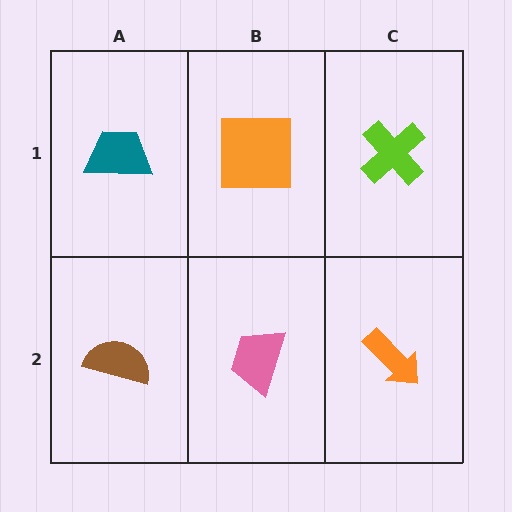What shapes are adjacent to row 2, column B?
An orange square (row 1, column B), a brown semicircle (row 2, column A), an orange arrow (row 2, column C).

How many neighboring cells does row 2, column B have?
3.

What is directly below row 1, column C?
An orange arrow.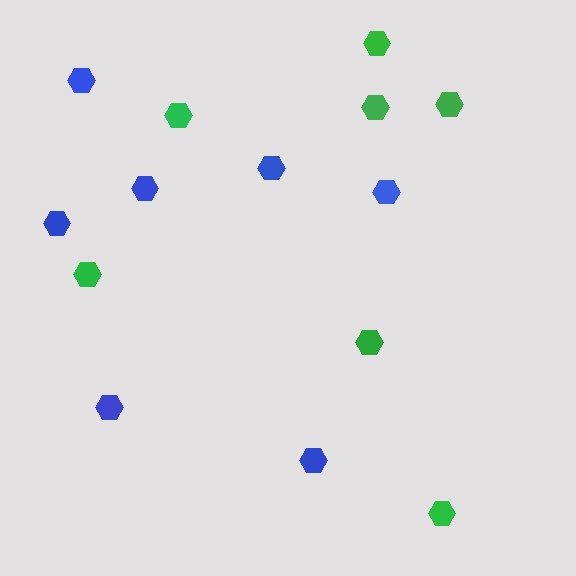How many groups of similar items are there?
There are 2 groups: one group of green hexagons (7) and one group of blue hexagons (7).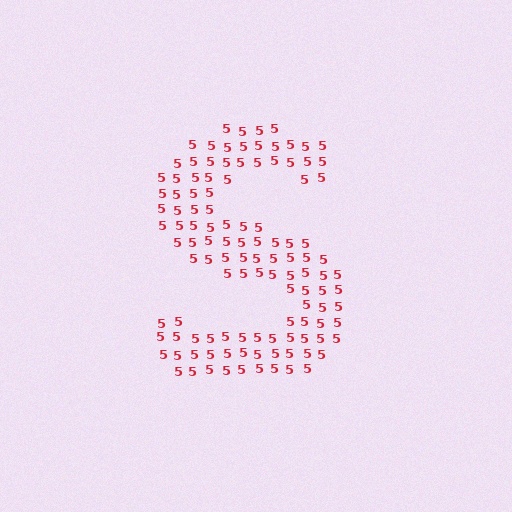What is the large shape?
The large shape is the letter S.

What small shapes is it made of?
It is made of small digit 5's.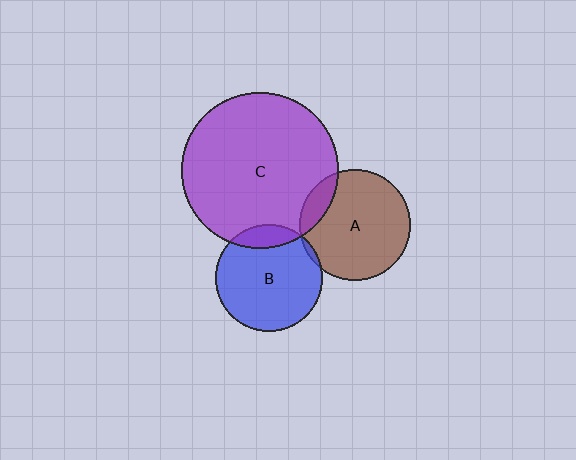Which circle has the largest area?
Circle C (purple).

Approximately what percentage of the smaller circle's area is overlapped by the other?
Approximately 5%.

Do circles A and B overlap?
Yes.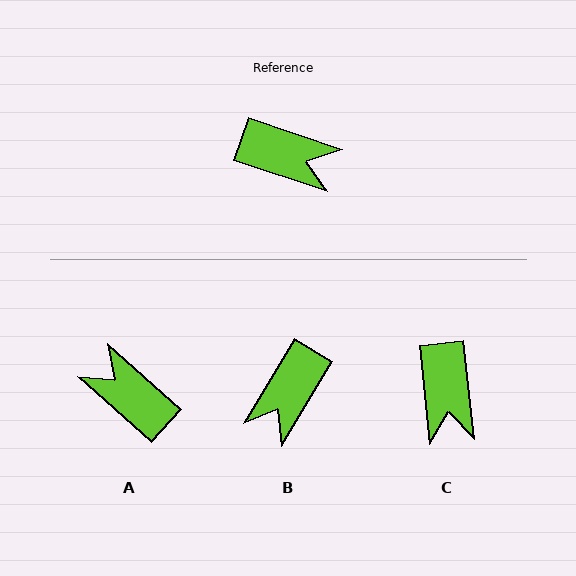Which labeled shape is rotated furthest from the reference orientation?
A, about 157 degrees away.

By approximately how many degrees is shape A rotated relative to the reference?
Approximately 157 degrees counter-clockwise.